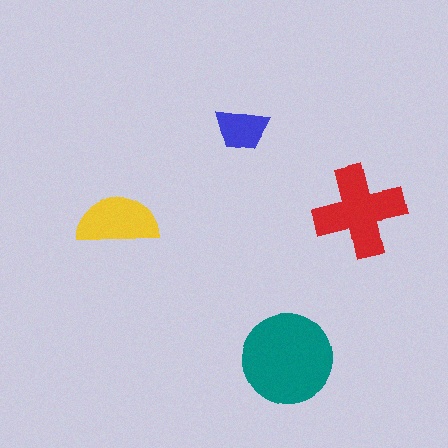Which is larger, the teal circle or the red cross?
The teal circle.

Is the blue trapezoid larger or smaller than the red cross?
Smaller.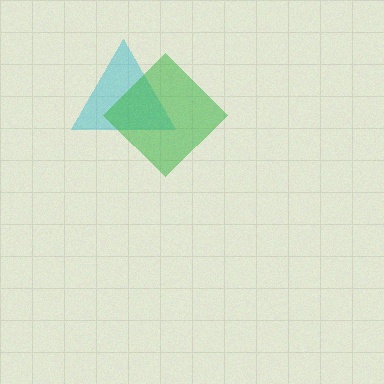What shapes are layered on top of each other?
The layered shapes are: a cyan triangle, a green diamond.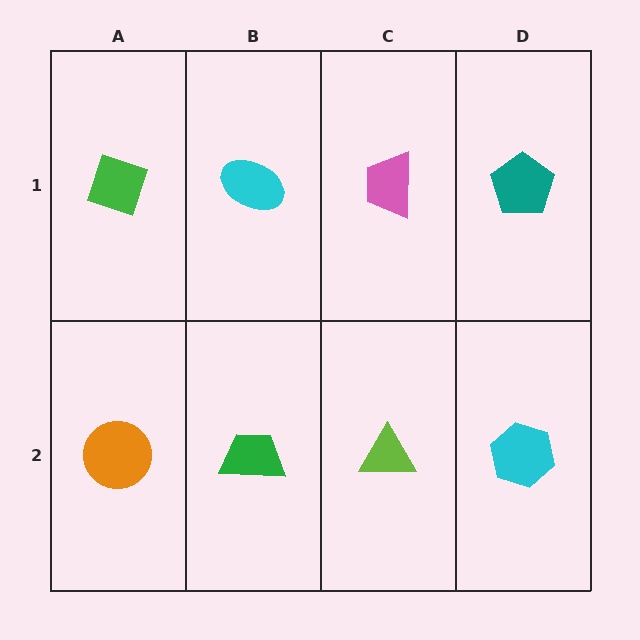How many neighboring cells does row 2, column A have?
2.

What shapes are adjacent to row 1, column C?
A lime triangle (row 2, column C), a cyan ellipse (row 1, column B), a teal pentagon (row 1, column D).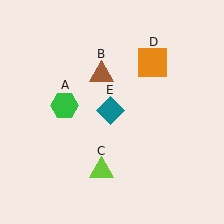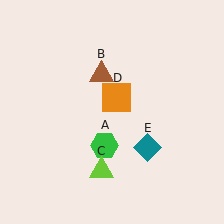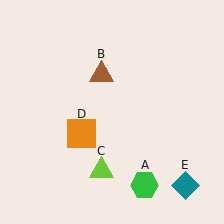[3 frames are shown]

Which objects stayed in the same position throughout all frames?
Brown triangle (object B) and lime triangle (object C) remained stationary.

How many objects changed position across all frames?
3 objects changed position: green hexagon (object A), orange square (object D), teal diamond (object E).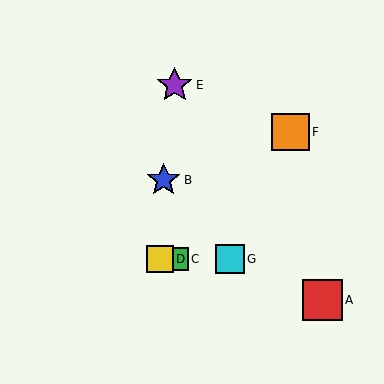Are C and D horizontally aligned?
Yes, both are at y≈259.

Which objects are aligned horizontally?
Objects C, D, G are aligned horizontally.